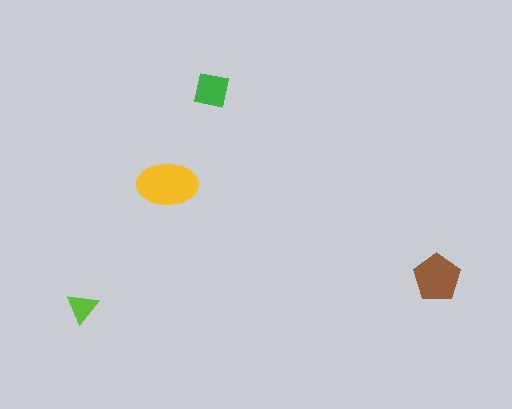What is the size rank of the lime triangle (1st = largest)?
4th.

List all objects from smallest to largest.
The lime triangle, the green square, the brown pentagon, the yellow ellipse.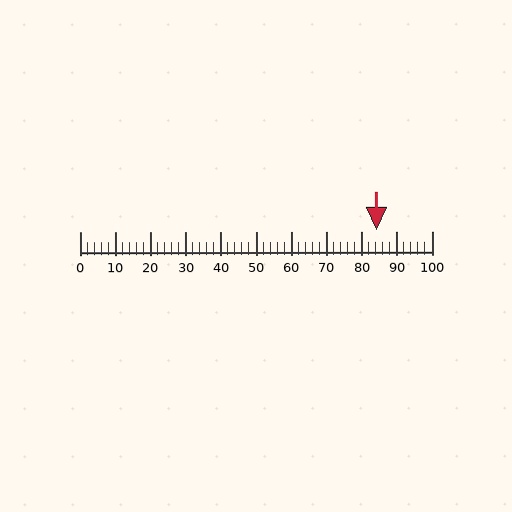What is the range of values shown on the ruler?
The ruler shows values from 0 to 100.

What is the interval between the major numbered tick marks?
The major tick marks are spaced 10 units apart.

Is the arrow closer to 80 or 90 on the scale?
The arrow is closer to 80.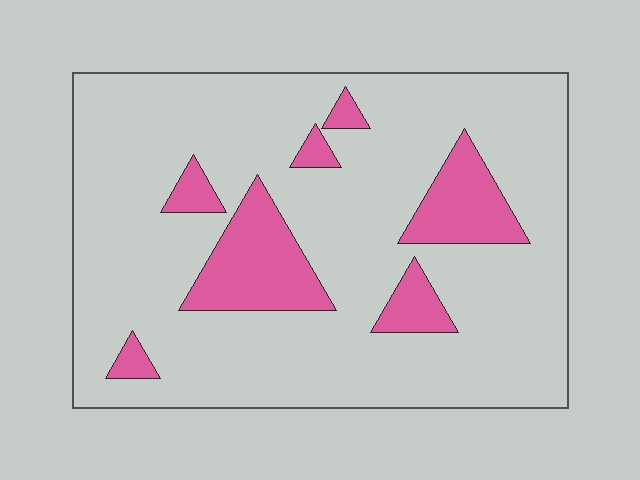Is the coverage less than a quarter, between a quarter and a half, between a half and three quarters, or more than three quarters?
Less than a quarter.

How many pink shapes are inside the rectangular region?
7.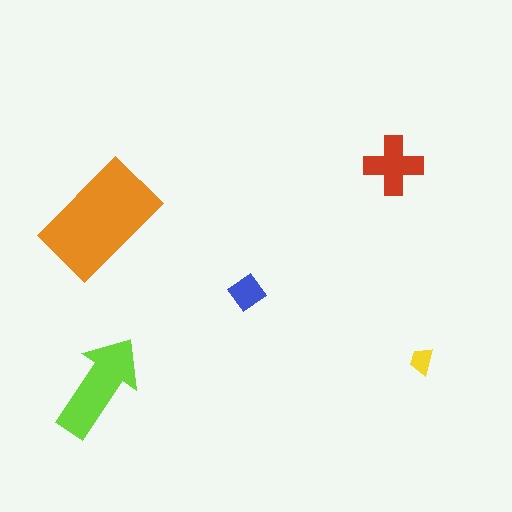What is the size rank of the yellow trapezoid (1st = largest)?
5th.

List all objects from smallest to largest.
The yellow trapezoid, the blue diamond, the red cross, the lime arrow, the orange rectangle.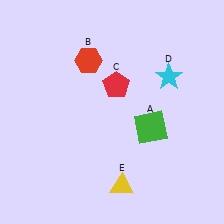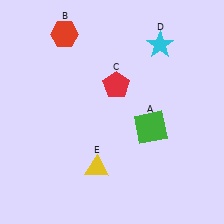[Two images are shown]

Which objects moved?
The objects that moved are: the red hexagon (B), the cyan star (D), the yellow triangle (E).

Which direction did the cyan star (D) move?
The cyan star (D) moved up.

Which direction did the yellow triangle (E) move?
The yellow triangle (E) moved left.